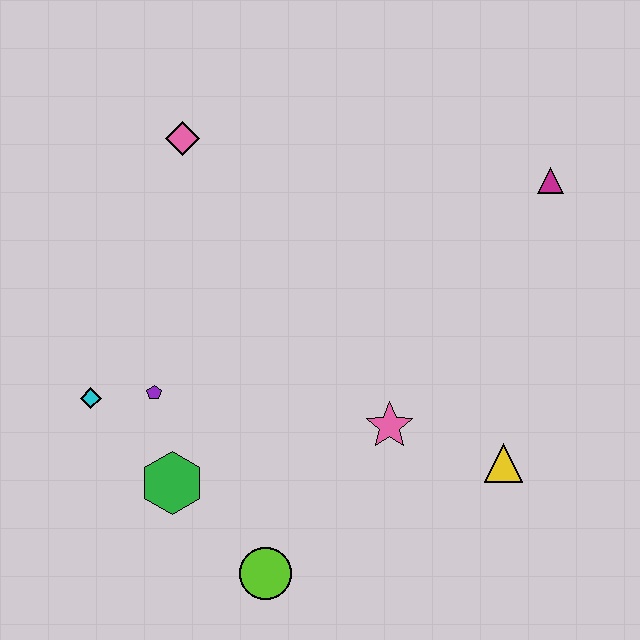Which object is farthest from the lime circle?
The magenta triangle is farthest from the lime circle.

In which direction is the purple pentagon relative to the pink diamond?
The purple pentagon is below the pink diamond.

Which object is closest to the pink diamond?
The purple pentagon is closest to the pink diamond.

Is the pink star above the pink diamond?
No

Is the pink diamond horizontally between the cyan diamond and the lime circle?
Yes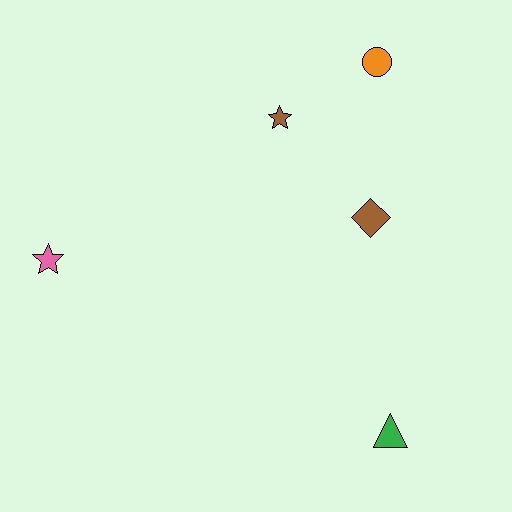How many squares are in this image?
There are no squares.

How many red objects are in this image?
There are no red objects.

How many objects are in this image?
There are 5 objects.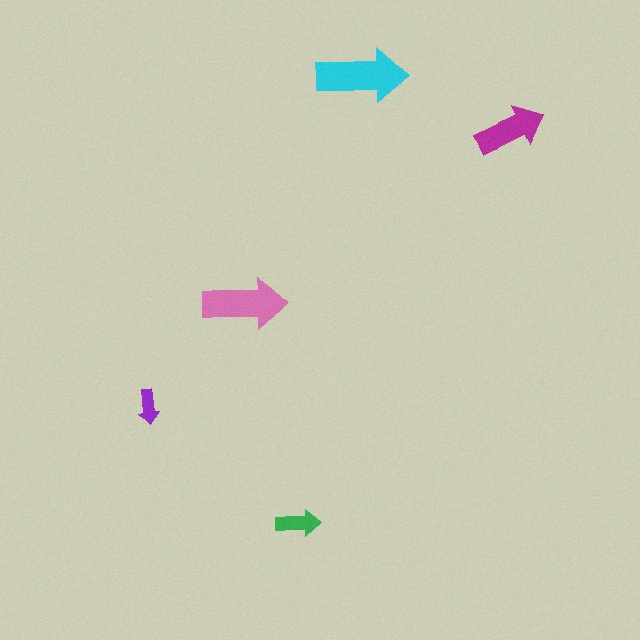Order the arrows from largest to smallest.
the cyan one, the pink one, the magenta one, the green one, the purple one.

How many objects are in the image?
There are 5 objects in the image.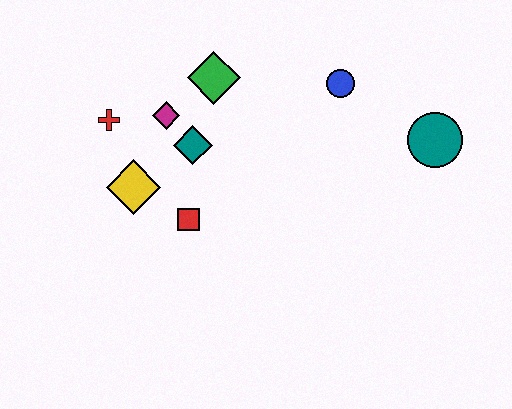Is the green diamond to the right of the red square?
Yes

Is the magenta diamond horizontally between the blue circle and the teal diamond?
No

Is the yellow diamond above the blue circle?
No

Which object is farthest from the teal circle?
The red cross is farthest from the teal circle.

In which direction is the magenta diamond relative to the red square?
The magenta diamond is above the red square.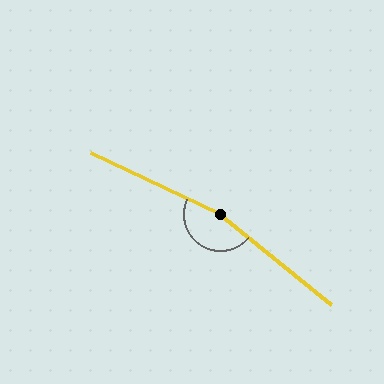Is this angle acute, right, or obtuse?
It is obtuse.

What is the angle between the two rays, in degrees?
Approximately 166 degrees.